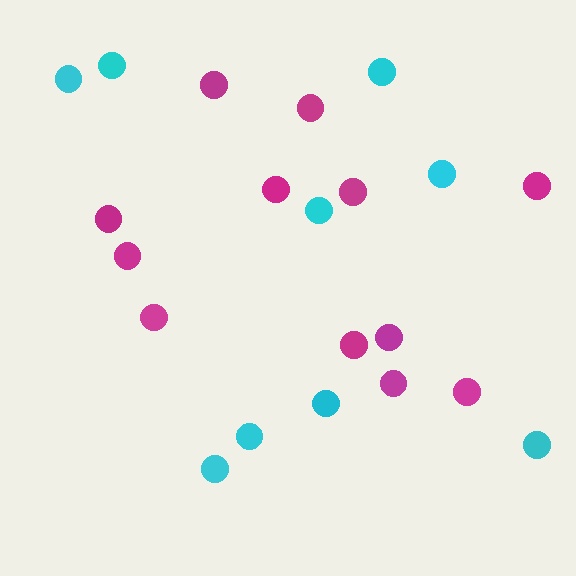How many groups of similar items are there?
There are 2 groups: one group of magenta circles (12) and one group of cyan circles (9).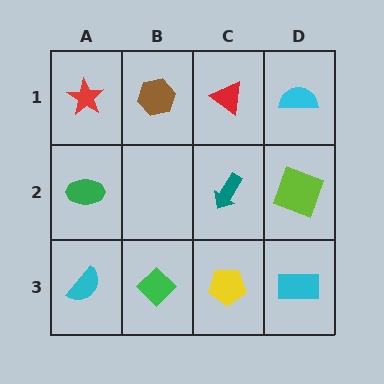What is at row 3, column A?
A cyan semicircle.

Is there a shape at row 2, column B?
No, that cell is empty.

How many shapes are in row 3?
4 shapes.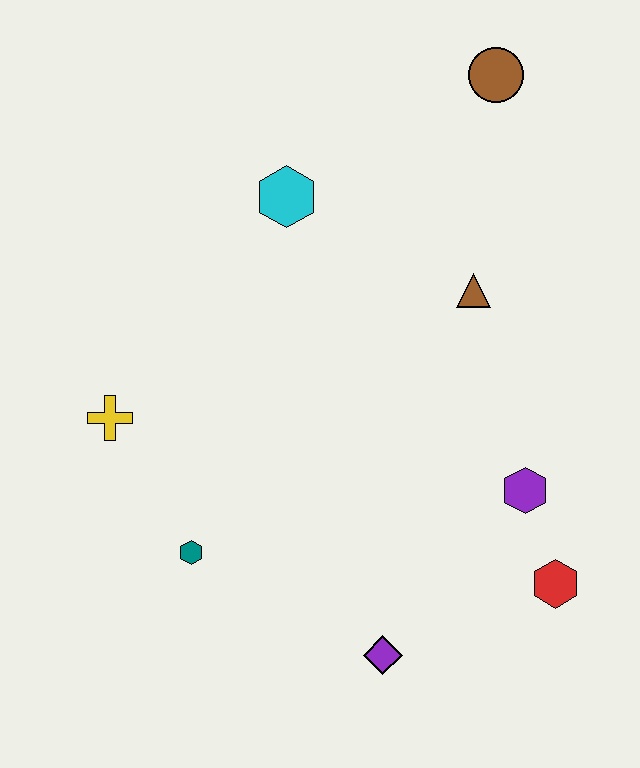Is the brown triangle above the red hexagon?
Yes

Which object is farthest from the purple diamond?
The brown circle is farthest from the purple diamond.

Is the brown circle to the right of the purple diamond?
Yes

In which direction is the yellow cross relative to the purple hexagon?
The yellow cross is to the left of the purple hexagon.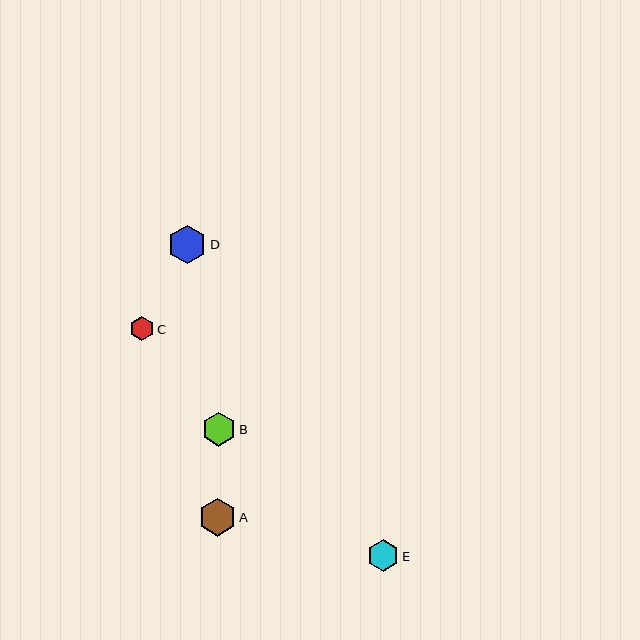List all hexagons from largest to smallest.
From largest to smallest: D, A, B, E, C.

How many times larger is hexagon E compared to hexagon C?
Hexagon E is approximately 1.3 times the size of hexagon C.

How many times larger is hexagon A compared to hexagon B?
Hexagon A is approximately 1.1 times the size of hexagon B.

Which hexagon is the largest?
Hexagon D is the largest with a size of approximately 38 pixels.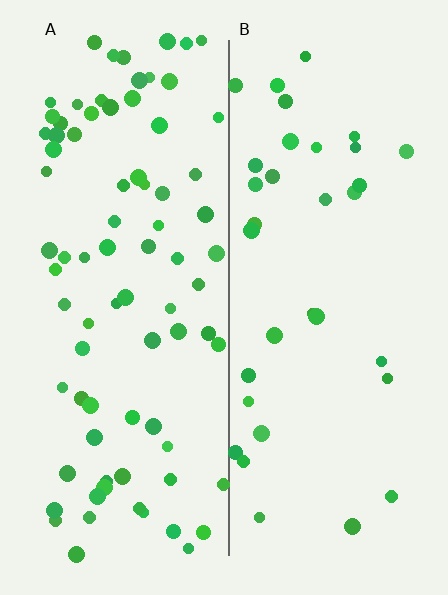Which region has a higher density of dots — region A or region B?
A (the left).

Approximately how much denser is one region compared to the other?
Approximately 2.4× — region A over region B.